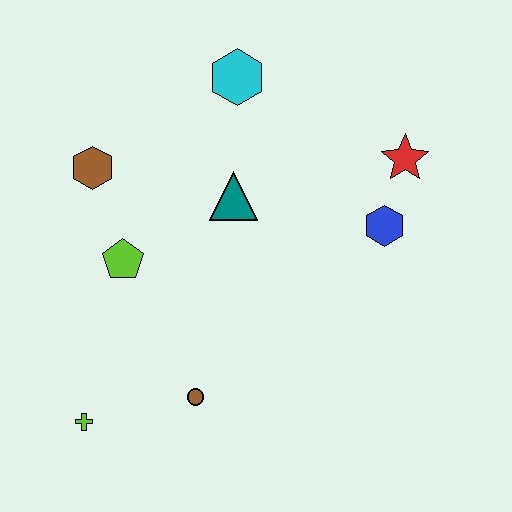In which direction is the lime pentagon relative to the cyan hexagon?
The lime pentagon is below the cyan hexagon.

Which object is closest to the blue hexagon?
The red star is closest to the blue hexagon.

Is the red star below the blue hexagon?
No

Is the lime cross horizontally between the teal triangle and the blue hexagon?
No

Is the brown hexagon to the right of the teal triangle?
No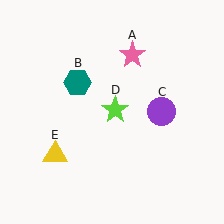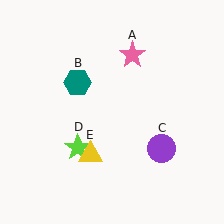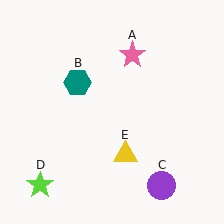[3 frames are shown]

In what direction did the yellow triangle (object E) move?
The yellow triangle (object E) moved right.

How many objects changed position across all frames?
3 objects changed position: purple circle (object C), lime star (object D), yellow triangle (object E).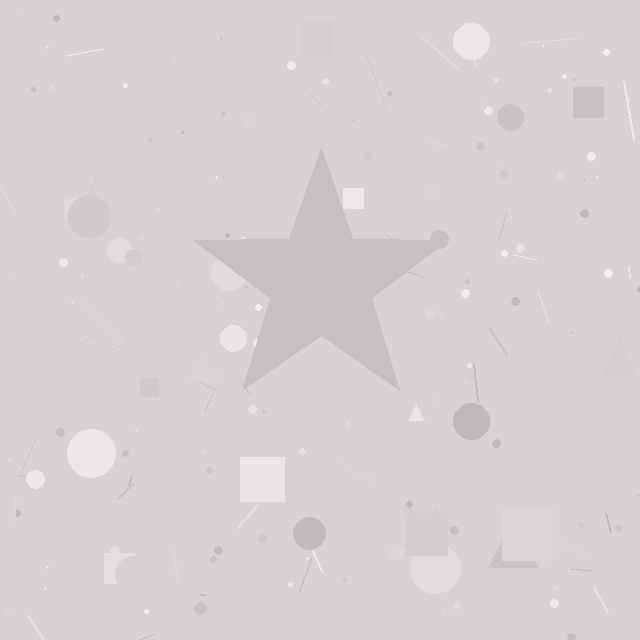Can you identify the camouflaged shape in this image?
The camouflaged shape is a star.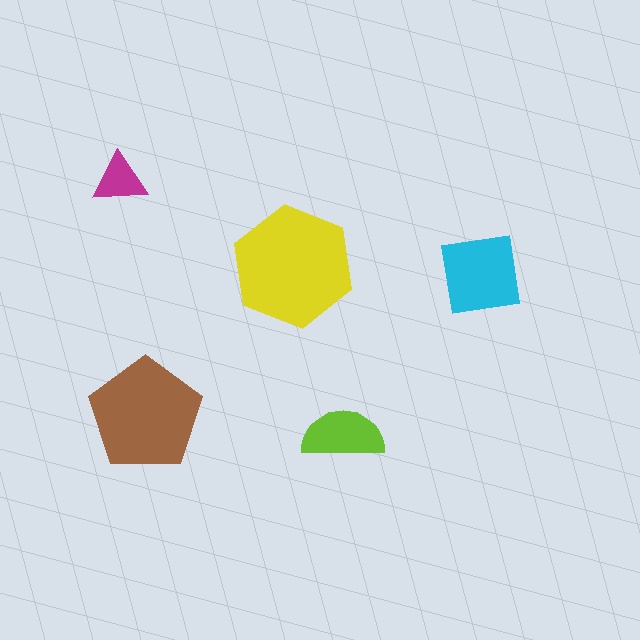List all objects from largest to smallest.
The yellow hexagon, the brown pentagon, the cyan square, the lime semicircle, the magenta triangle.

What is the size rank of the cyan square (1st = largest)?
3rd.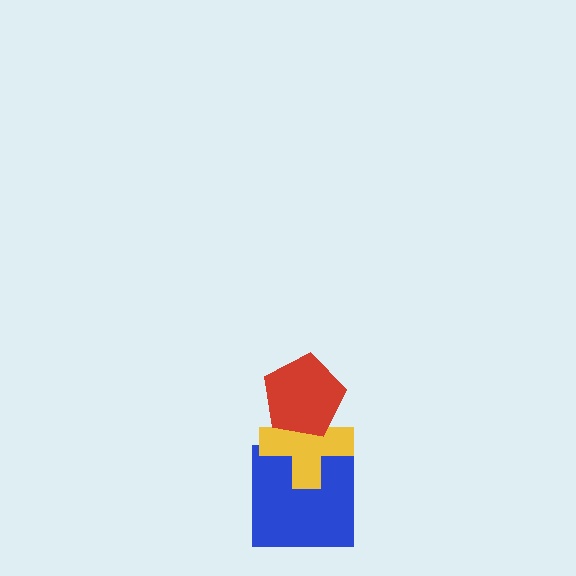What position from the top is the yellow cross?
The yellow cross is 2nd from the top.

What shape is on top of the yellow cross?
The red pentagon is on top of the yellow cross.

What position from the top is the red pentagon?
The red pentagon is 1st from the top.